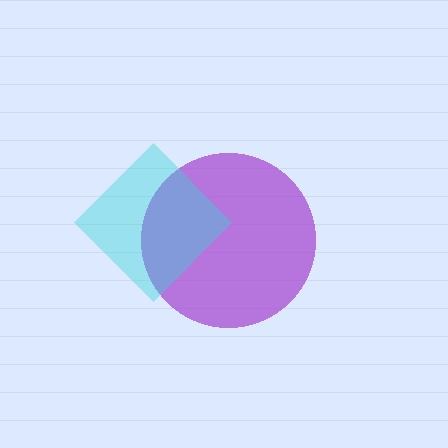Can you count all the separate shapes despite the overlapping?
Yes, there are 2 separate shapes.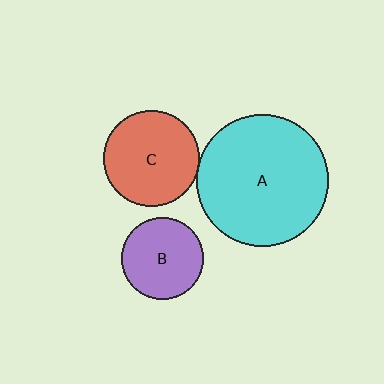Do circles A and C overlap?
Yes.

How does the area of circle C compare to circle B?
Approximately 1.4 times.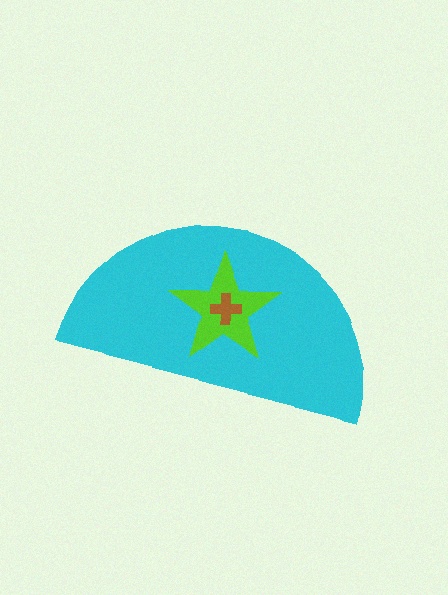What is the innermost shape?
The brown cross.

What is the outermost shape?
The cyan semicircle.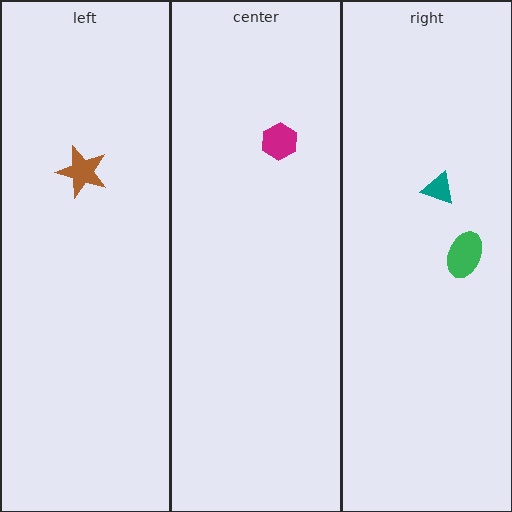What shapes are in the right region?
The teal triangle, the green ellipse.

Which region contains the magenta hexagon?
The center region.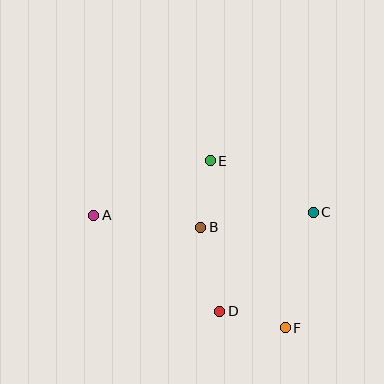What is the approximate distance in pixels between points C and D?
The distance between C and D is approximately 136 pixels.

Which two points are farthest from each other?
Points A and F are farthest from each other.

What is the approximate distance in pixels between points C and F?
The distance between C and F is approximately 119 pixels.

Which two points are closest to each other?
Points B and E are closest to each other.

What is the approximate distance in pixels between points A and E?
The distance between A and E is approximately 128 pixels.